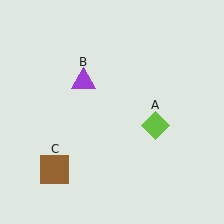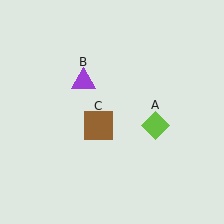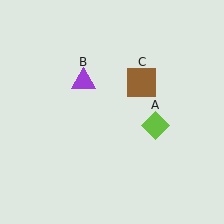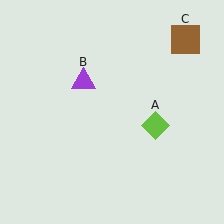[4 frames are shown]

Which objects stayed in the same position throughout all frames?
Lime diamond (object A) and purple triangle (object B) remained stationary.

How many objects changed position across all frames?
1 object changed position: brown square (object C).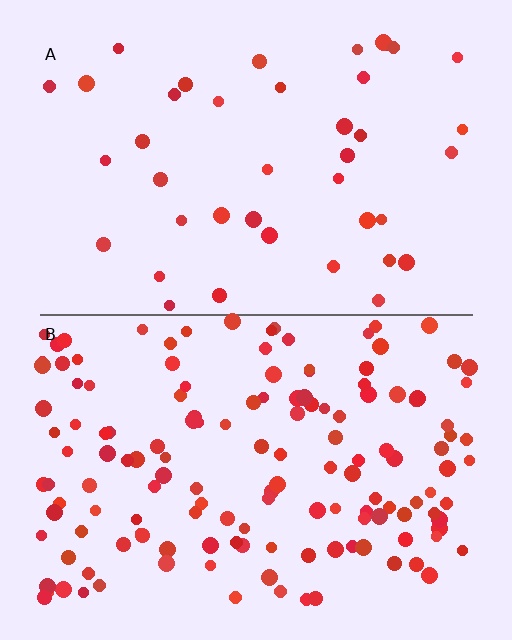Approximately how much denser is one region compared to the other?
Approximately 3.5× — region B over region A.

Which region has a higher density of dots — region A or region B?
B (the bottom).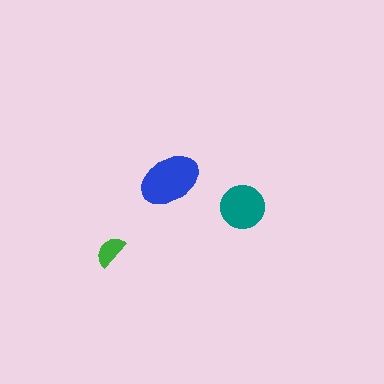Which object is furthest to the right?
The teal circle is rightmost.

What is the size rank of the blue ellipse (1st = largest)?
1st.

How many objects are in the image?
There are 3 objects in the image.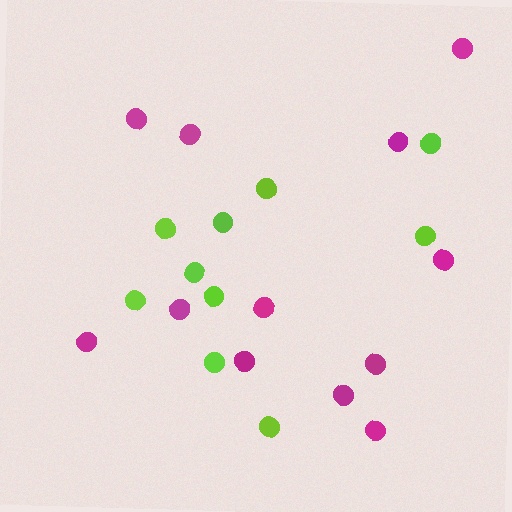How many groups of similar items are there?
There are 2 groups: one group of lime circles (10) and one group of magenta circles (12).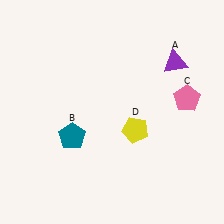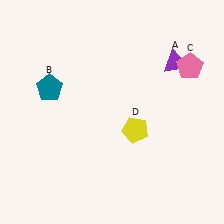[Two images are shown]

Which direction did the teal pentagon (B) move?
The teal pentagon (B) moved up.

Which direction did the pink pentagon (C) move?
The pink pentagon (C) moved up.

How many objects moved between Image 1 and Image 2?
2 objects moved between the two images.